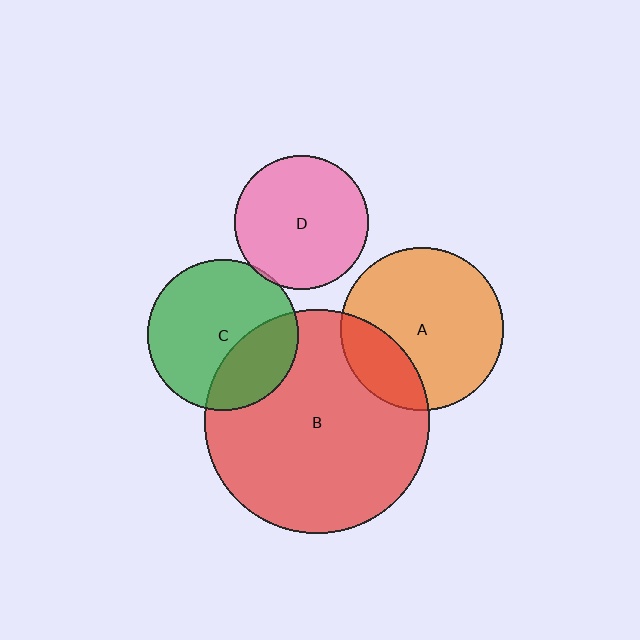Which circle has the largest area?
Circle B (red).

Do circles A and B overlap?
Yes.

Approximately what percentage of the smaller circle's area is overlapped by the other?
Approximately 25%.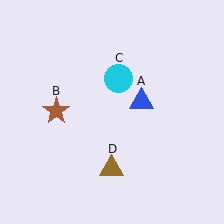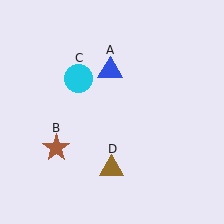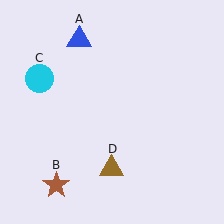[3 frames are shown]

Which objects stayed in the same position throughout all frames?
Brown triangle (object D) remained stationary.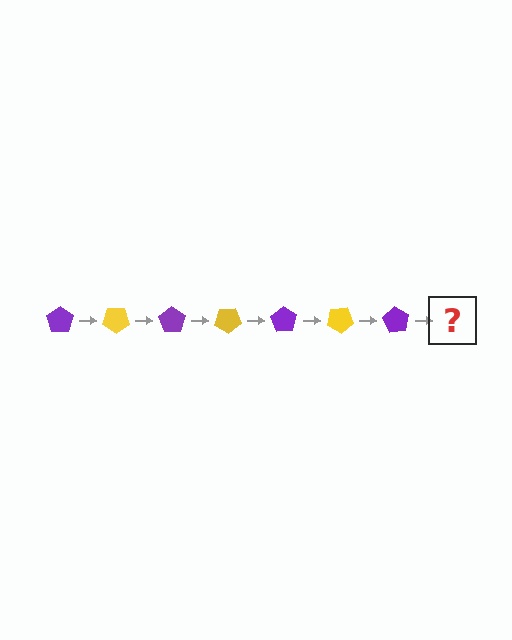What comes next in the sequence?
The next element should be a yellow pentagon, rotated 245 degrees from the start.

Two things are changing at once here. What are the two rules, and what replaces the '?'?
The two rules are that it rotates 35 degrees each step and the color cycles through purple and yellow. The '?' should be a yellow pentagon, rotated 245 degrees from the start.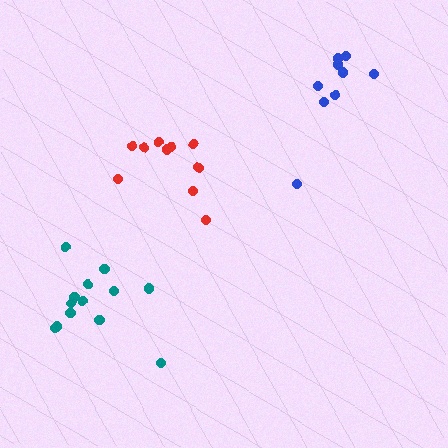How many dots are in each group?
Group 1: 13 dots, Group 2: 9 dots, Group 3: 10 dots (32 total).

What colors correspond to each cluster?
The clusters are colored: teal, blue, red.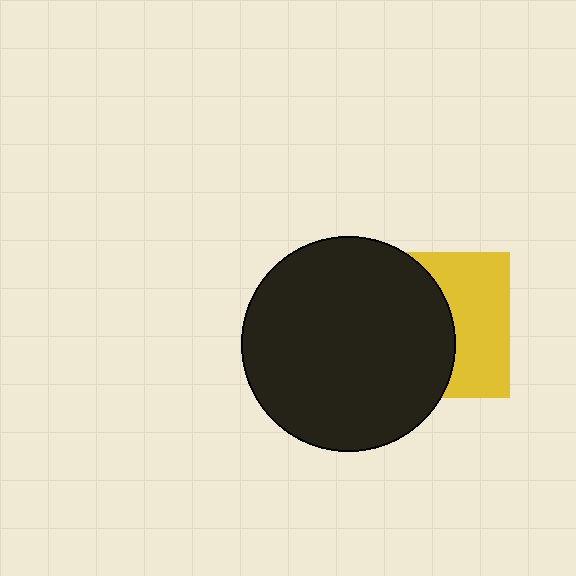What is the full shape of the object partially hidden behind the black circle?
The partially hidden object is a yellow square.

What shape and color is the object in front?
The object in front is a black circle.